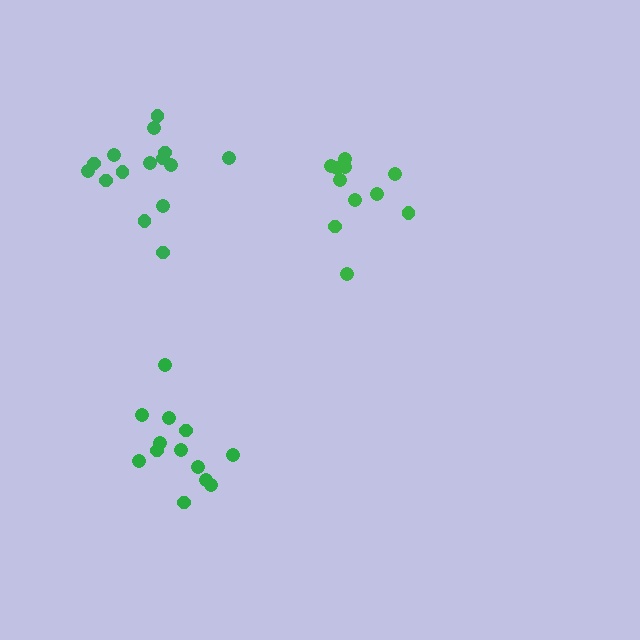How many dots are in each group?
Group 1: 13 dots, Group 2: 15 dots, Group 3: 11 dots (39 total).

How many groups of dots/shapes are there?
There are 3 groups.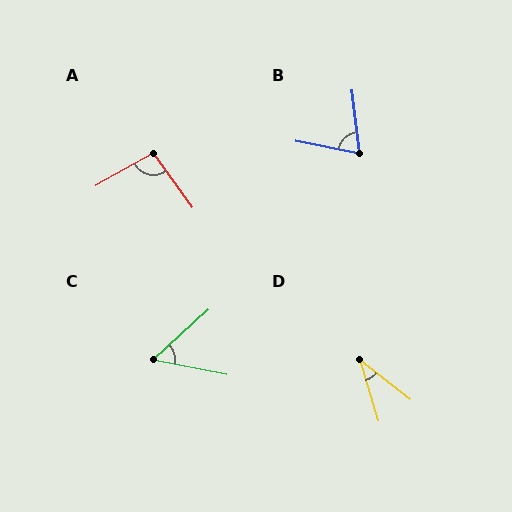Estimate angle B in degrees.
Approximately 72 degrees.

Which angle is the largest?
A, at approximately 96 degrees.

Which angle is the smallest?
D, at approximately 34 degrees.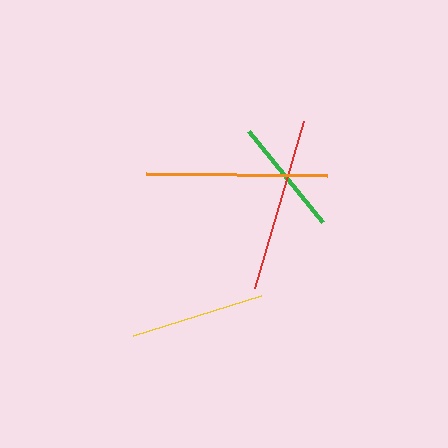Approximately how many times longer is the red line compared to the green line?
The red line is approximately 1.5 times the length of the green line.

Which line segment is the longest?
The orange line is the longest at approximately 181 pixels.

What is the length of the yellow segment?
The yellow segment is approximately 134 pixels long.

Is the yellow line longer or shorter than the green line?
The yellow line is longer than the green line.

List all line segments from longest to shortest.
From longest to shortest: orange, red, yellow, green.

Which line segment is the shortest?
The green line is the shortest at approximately 117 pixels.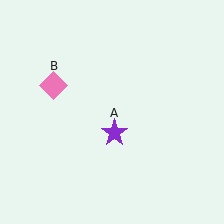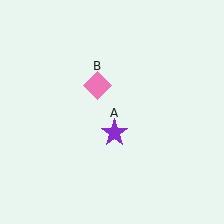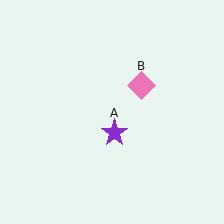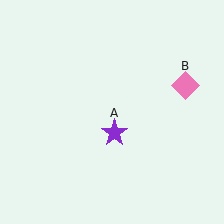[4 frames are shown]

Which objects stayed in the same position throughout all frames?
Purple star (object A) remained stationary.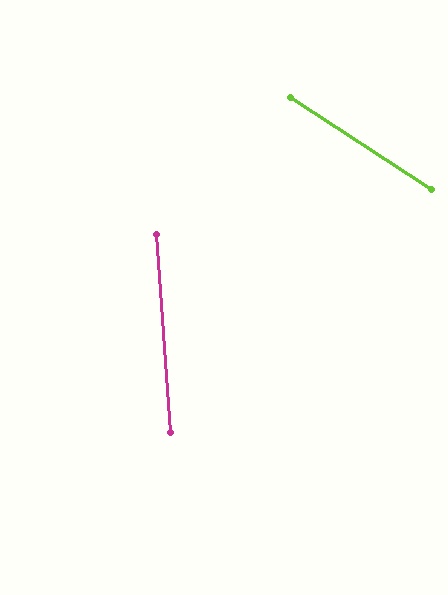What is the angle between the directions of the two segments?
Approximately 53 degrees.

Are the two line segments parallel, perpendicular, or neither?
Neither parallel nor perpendicular — they differ by about 53°.